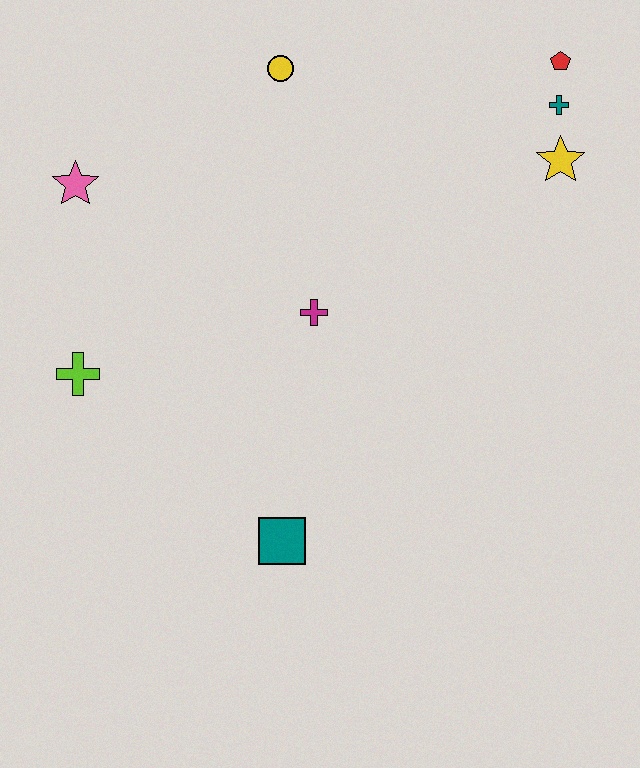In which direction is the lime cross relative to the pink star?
The lime cross is below the pink star.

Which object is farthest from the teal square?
The red pentagon is farthest from the teal square.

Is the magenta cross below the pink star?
Yes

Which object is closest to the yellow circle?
The pink star is closest to the yellow circle.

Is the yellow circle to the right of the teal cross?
No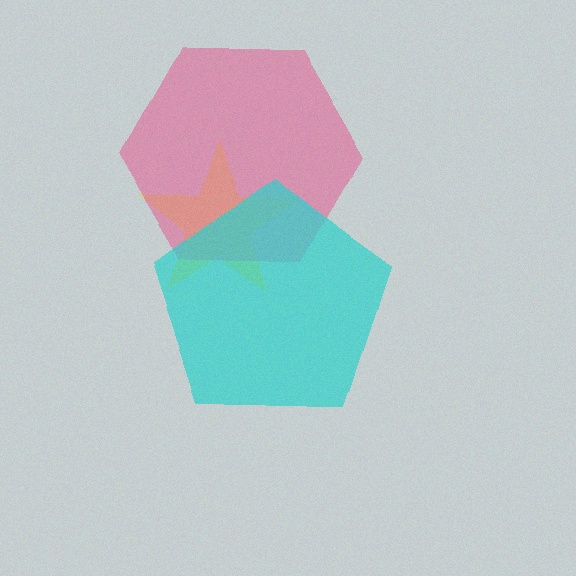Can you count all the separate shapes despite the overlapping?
Yes, there are 3 separate shapes.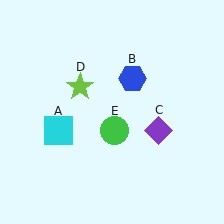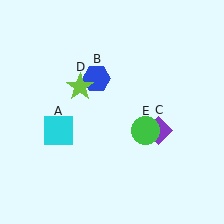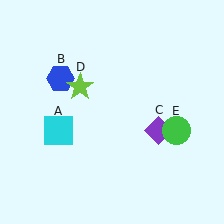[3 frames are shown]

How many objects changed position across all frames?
2 objects changed position: blue hexagon (object B), green circle (object E).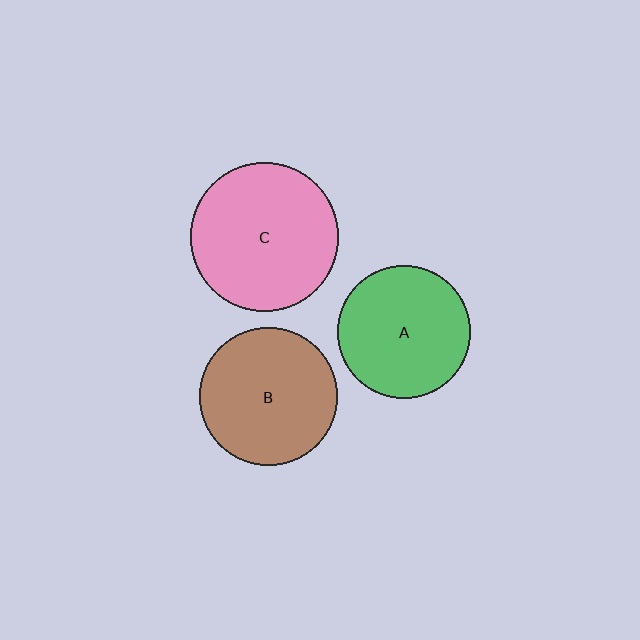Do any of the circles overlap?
No, none of the circles overlap.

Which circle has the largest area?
Circle C (pink).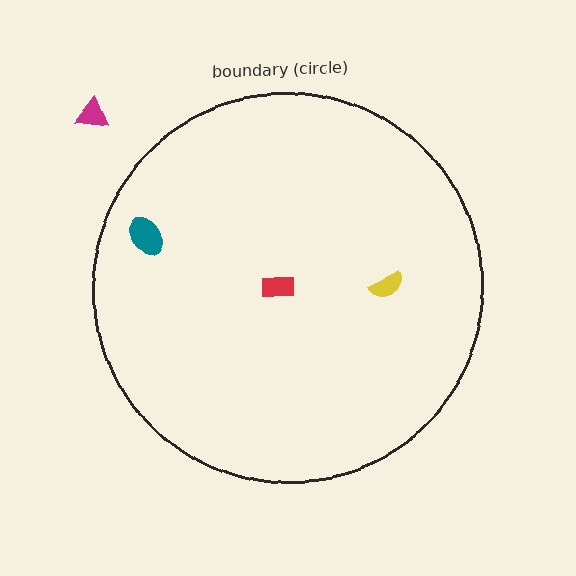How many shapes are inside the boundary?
3 inside, 1 outside.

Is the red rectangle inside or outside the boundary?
Inside.